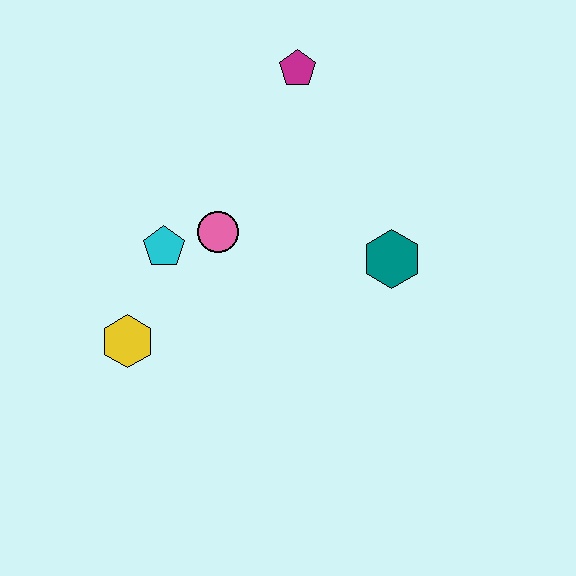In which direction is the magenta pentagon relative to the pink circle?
The magenta pentagon is above the pink circle.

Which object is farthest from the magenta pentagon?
The yellow hexagon is farthest from the magenta pentagon.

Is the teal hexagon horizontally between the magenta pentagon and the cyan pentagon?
No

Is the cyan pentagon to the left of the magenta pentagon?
Yes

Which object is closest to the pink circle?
The cyan pentagon is closest to the pink circle.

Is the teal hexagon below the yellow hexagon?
No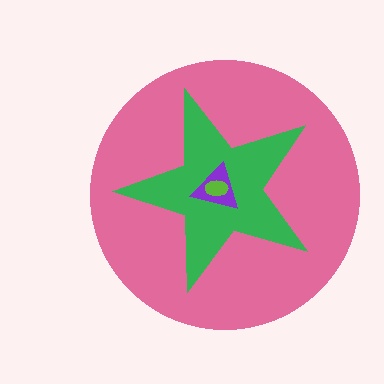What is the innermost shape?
The lime ellipse.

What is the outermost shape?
The pink circle.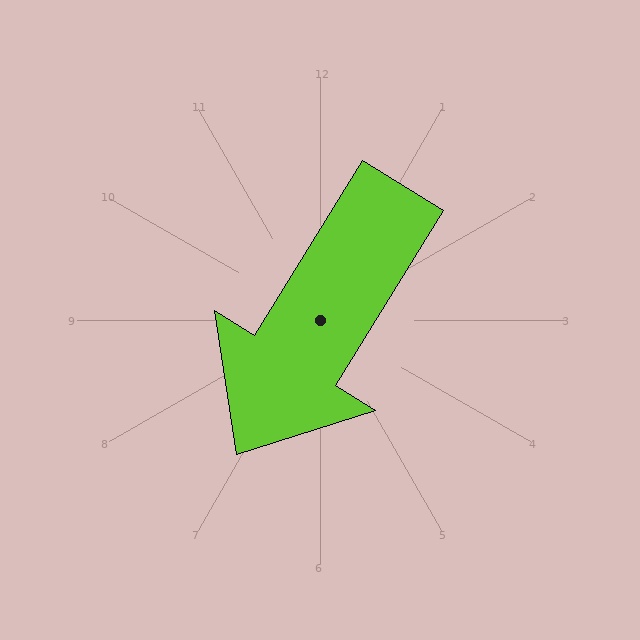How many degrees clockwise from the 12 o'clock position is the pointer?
Approximately 212 degrees.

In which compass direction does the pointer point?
Southwest.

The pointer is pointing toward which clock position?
Roughly 7 o'clock.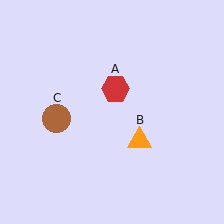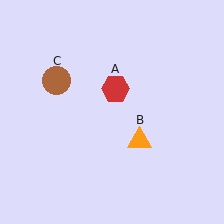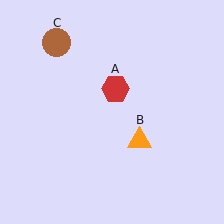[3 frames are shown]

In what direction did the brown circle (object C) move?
The brown circle (object C) moved up.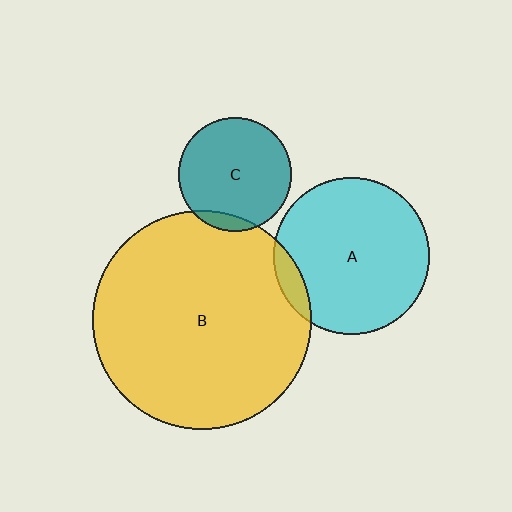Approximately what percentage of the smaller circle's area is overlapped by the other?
Approximately 10%.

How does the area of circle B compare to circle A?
Approximately 1.9 times.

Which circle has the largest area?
Circle B (yellow).